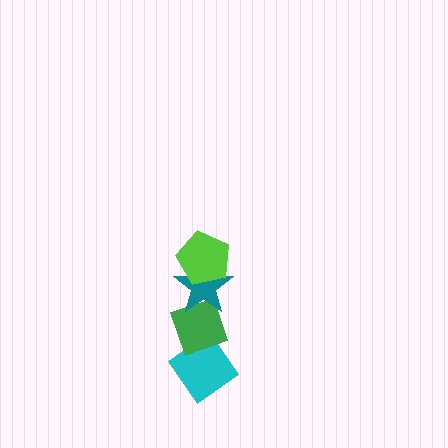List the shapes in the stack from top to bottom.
From top to bottom: the lime pentagon, the teal star, the green diamond, the cyan diamond.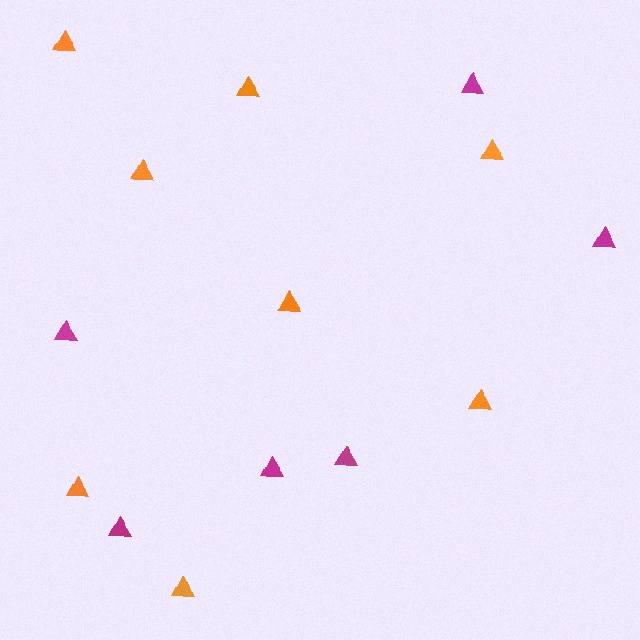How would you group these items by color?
There are 2 groups: one group of magenta triangles (6) and one group of orange triangles (8).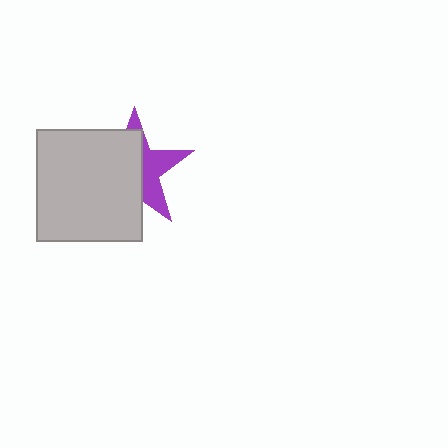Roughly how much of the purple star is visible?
A small part of it is visible (roughly 39%).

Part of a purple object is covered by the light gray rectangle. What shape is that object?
It is a star.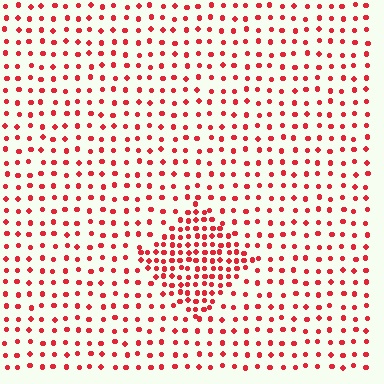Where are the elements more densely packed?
The elements are more densely packed inside the diamond boundary.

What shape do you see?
I see a diamond.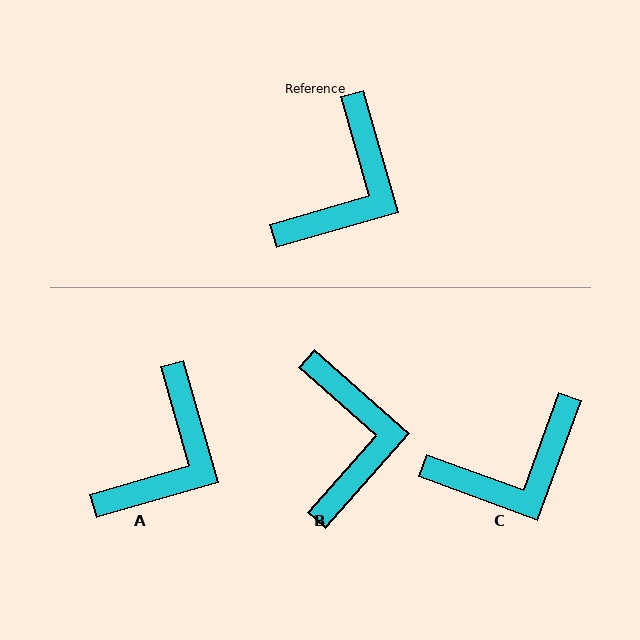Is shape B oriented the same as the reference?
No, it is off by about 33 degrees.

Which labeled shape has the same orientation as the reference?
A.